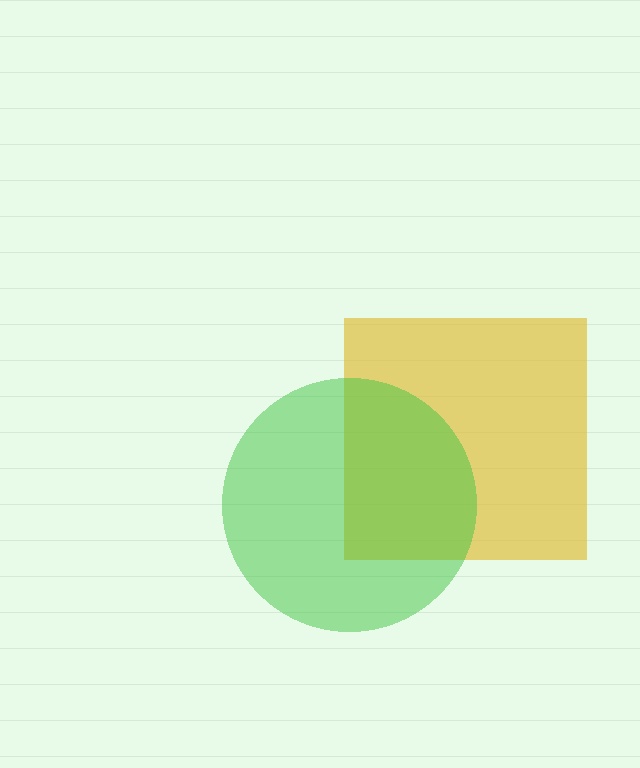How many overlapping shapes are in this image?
There are 2 overlapping shapes in the image.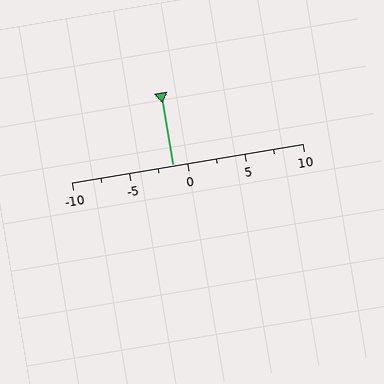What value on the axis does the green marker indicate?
The marker indicates approximately -1.2.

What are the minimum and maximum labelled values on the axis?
The axis runs from -10 to 10.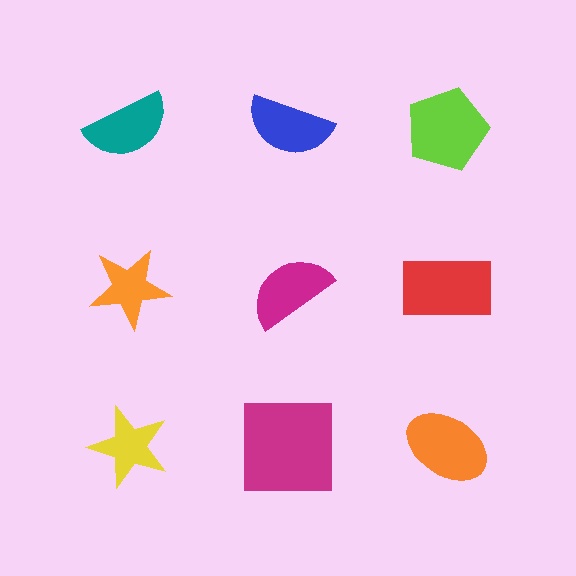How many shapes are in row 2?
3 shapes.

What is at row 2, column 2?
A magenta semicircle.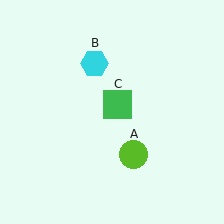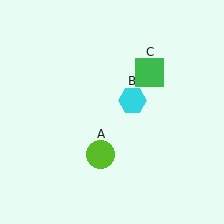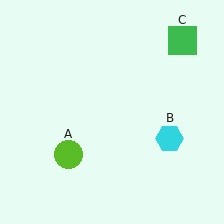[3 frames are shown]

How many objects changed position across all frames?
3 objects changed position: lime circle (object A), cyan hexagon (object B), green square (object C).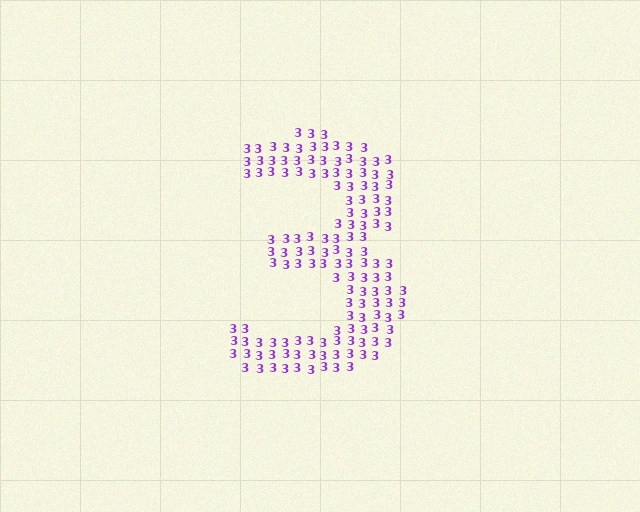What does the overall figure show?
The overall figure shows the digit 3.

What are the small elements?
The small elements are digit 3's.